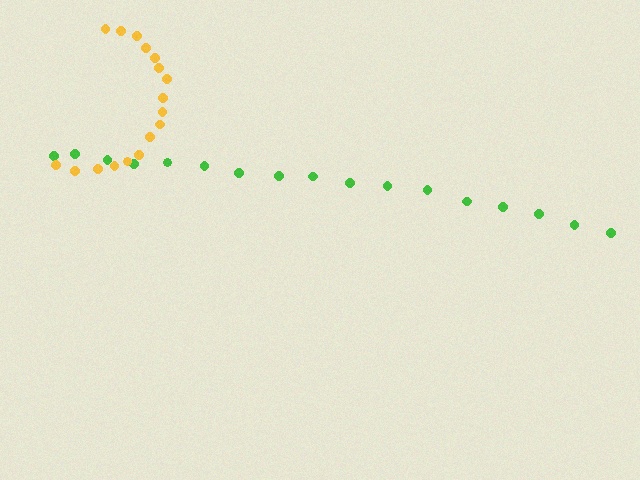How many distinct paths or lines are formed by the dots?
There are 2 distinct paths.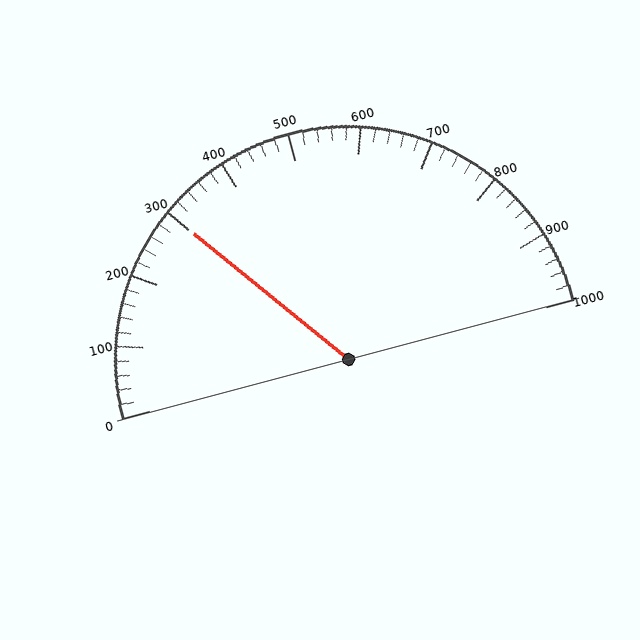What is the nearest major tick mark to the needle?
The nearest major tick mark is 300.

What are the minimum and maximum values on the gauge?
The gauge ranges from 0 to 1000.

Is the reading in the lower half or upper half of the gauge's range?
The reading is in the lower half of the range (0 to 1000).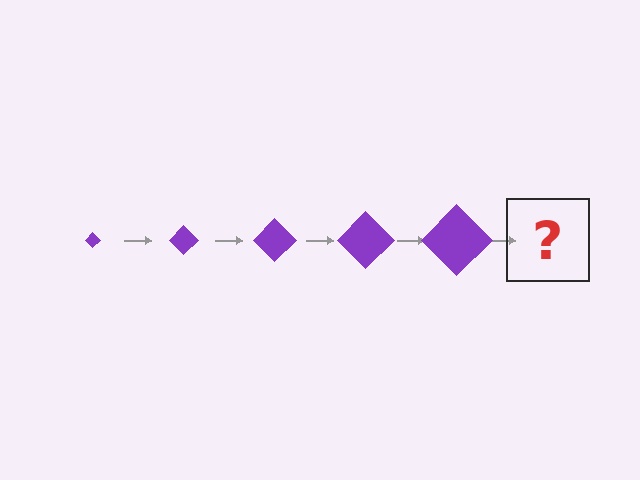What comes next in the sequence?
The next element should be a purple diamond, larger than the previous one.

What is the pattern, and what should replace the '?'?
The pattern is that the diamond gets progressively larger each step. The '?' should be a purple diamond, larger than the previous one.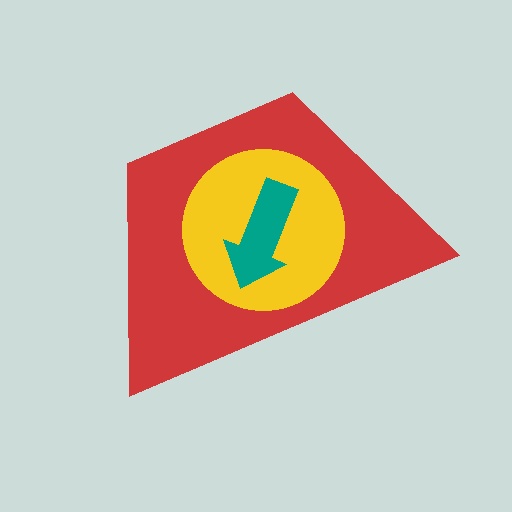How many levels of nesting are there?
3.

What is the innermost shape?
The teal arrow.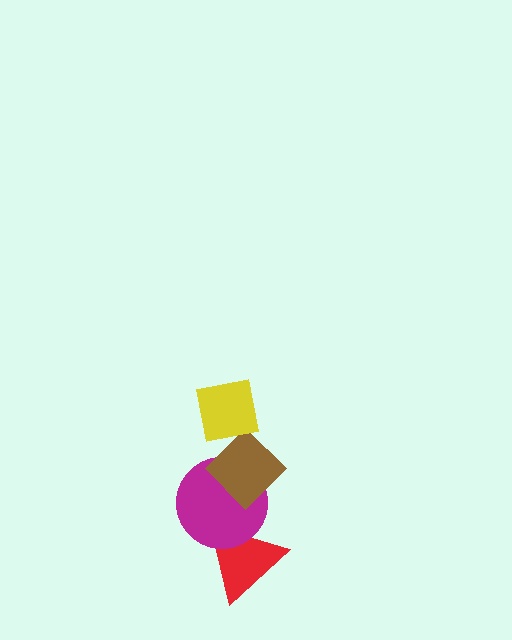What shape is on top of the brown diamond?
The yellow square is on top of the brown diamond.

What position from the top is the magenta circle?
The magenta circle is 3rd from the top.